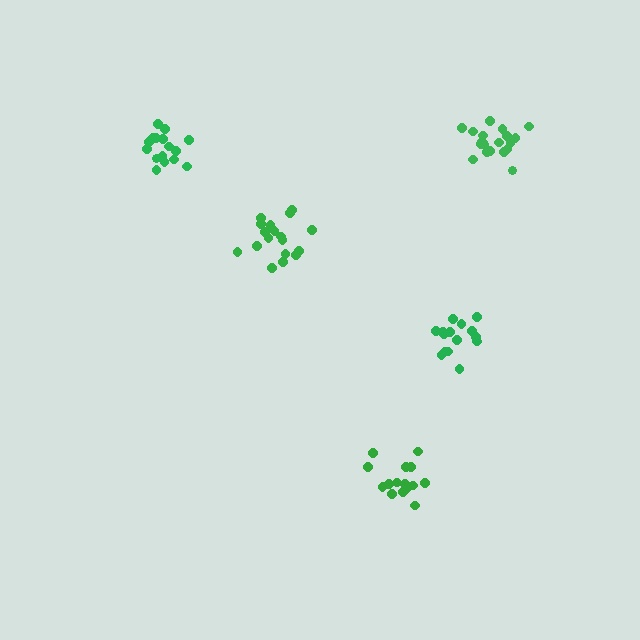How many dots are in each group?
Group 1: 19 dots, Group 2: 18 dots, Group 3: 15 dots, Group 4: 15 dots, Group 5: 16 dots (83 total).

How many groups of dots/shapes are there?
There are 5 groups.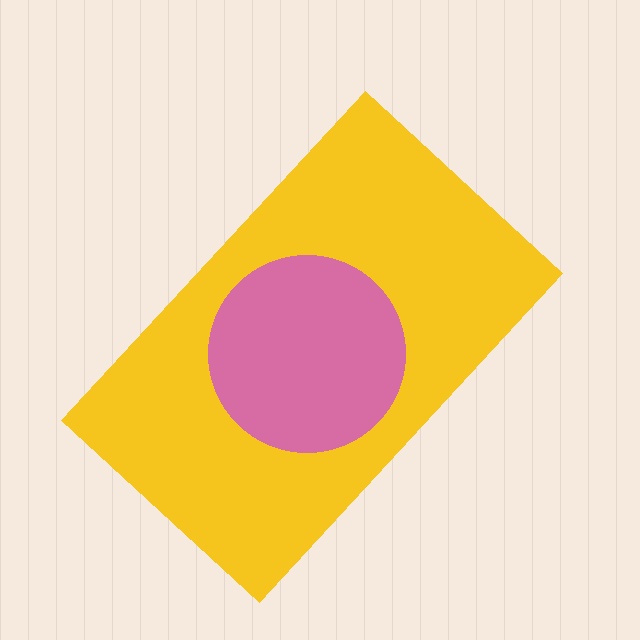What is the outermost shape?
The yellow rectangle.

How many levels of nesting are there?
2.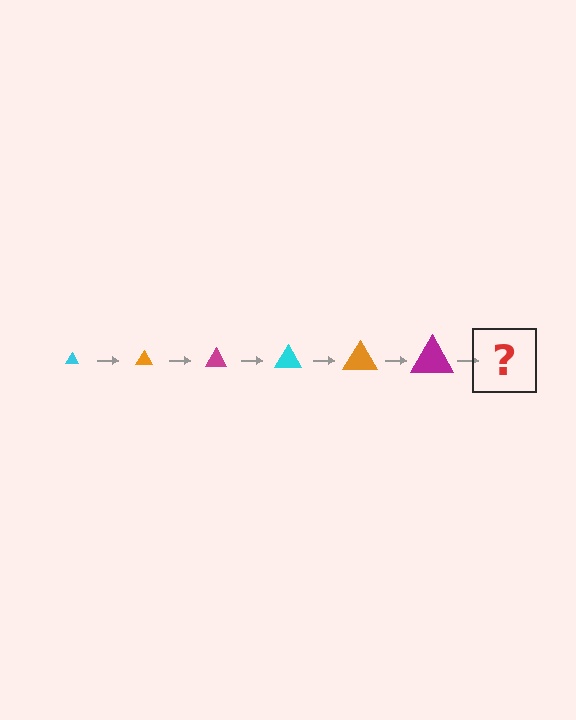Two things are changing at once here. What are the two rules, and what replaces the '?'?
The two rules are that the triangle grows larger each step and the color cycles through cyan, orange, and magenta. The '?' should be a cyan triangle, larger than the previous one.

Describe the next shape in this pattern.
It should be a cyan triangle, larger than the previous one.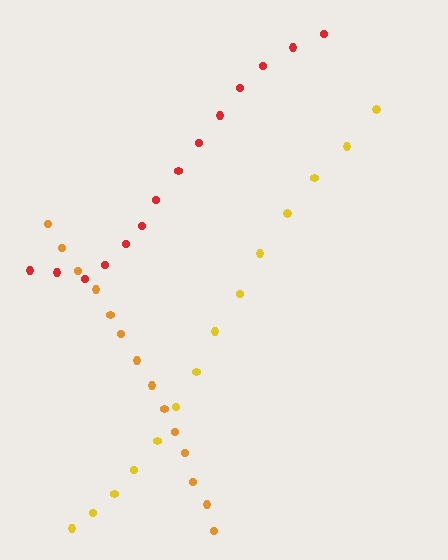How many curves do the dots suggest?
There are 3 distinct paths.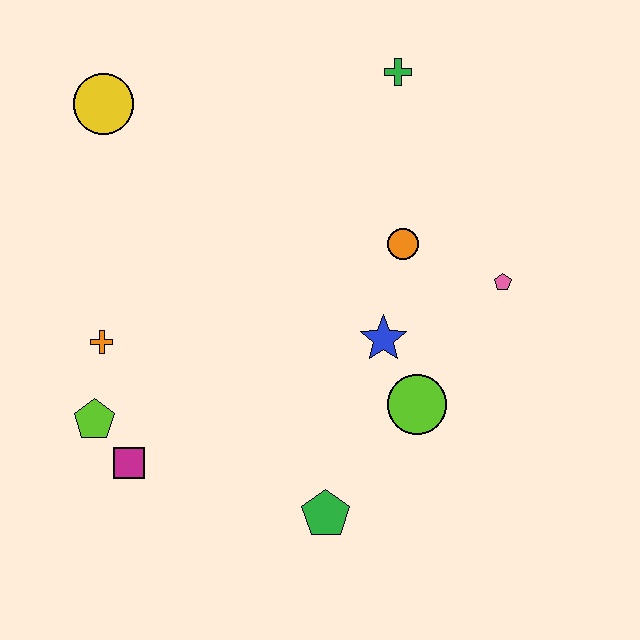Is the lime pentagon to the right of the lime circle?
No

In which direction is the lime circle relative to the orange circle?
The lime circle is below the orange circle.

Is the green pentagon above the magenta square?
No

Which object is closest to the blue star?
The lime circle is closest to the blue star.